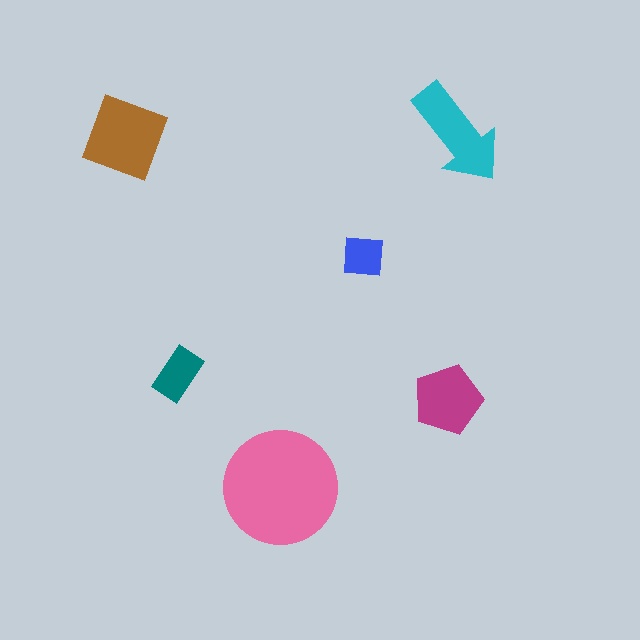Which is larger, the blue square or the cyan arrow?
The cyan arrow.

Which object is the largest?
The pink circle.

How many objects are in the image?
There are 6 objects in the image.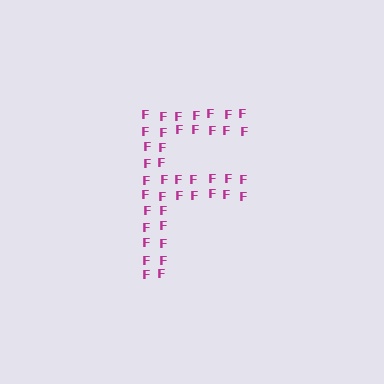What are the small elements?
The small elements are letter F's.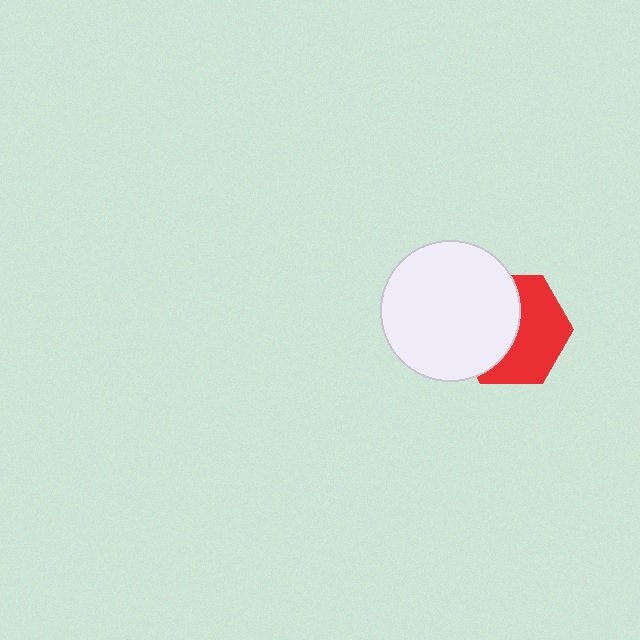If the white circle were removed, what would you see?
You would see the complete red hexagon.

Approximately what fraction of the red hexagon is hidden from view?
Roughly 48% of the red hexagon is hidden behind the white circle.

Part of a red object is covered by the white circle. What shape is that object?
It is a hexagon.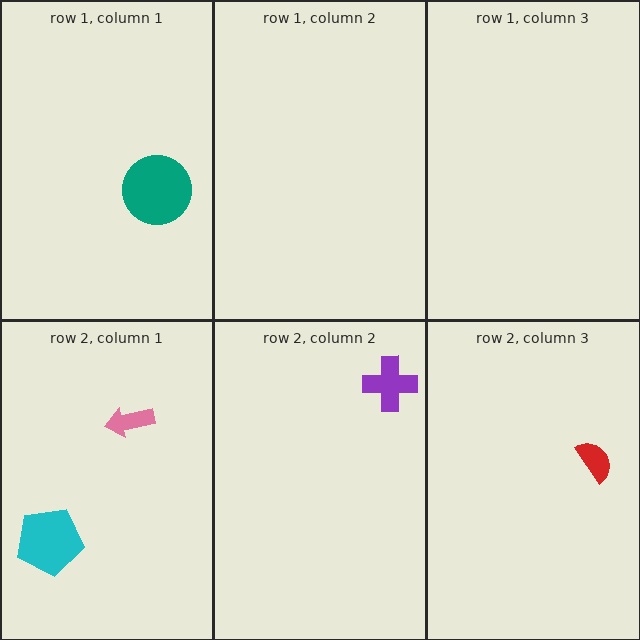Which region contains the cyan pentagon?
The row 2, column 1 region.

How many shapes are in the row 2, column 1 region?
2.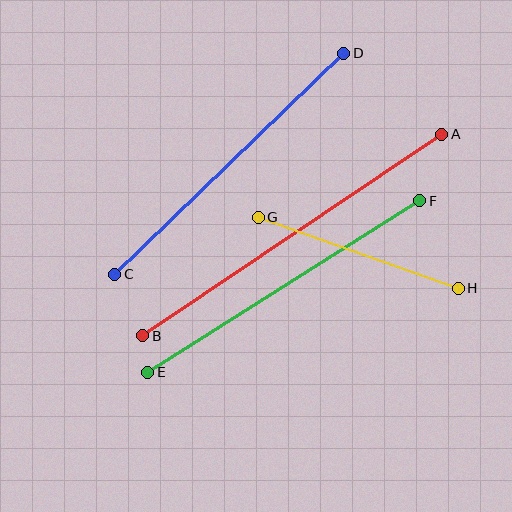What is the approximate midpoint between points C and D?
The midpoint is at approximately (229, 164) pixels.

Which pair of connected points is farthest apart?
Points A and B are farthest apart.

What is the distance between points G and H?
The distance is approximately 212 pixels.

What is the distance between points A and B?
The distance is approximately 361 pixels.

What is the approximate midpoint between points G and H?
The midpoint is at approximately (358, 253) pixels.